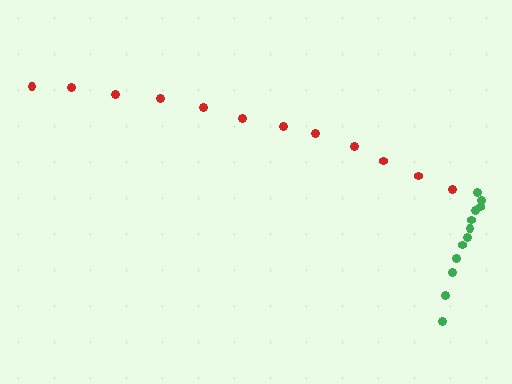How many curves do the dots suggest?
There are 2 distinct paths.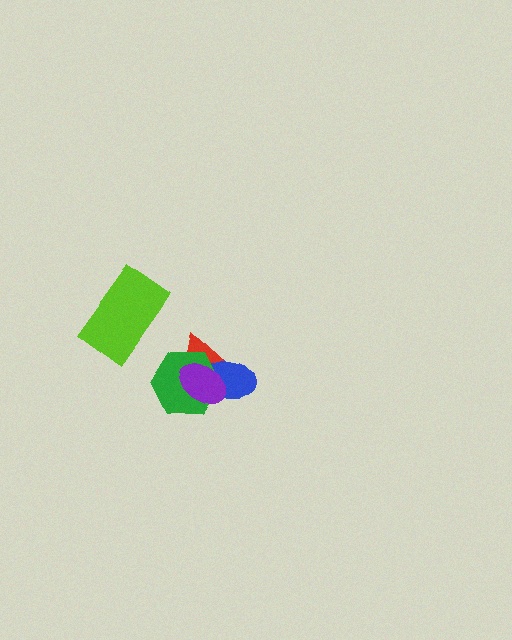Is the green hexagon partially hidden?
Yes, it is partially covered by another shape.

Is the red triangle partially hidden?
Yes, it is partially covered by another shape.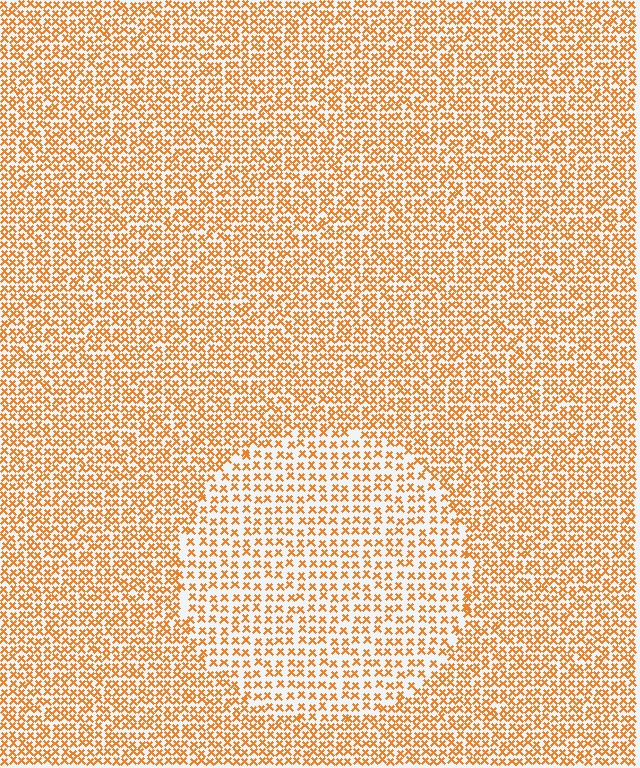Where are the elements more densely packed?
The elements are more densely packed outside the circle boundary.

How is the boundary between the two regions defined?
The boundary is defined by a change in element density (approximately 1.6x ratio). All elements are the same color, size, and shape.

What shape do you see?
I see a circle.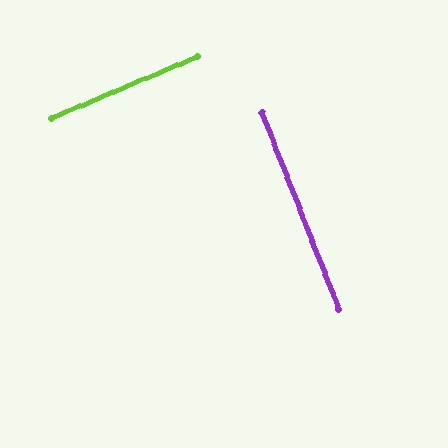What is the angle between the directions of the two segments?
Approximately 89 degrees.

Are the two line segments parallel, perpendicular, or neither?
Perpendicular — they meet at approximately 89°.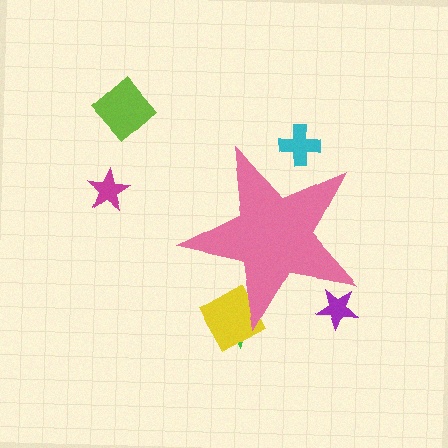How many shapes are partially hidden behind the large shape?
4 shapes are partially hidden.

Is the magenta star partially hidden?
No, the magenta star is fully visible.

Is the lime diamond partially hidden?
No, the lime diamond is fully visible.